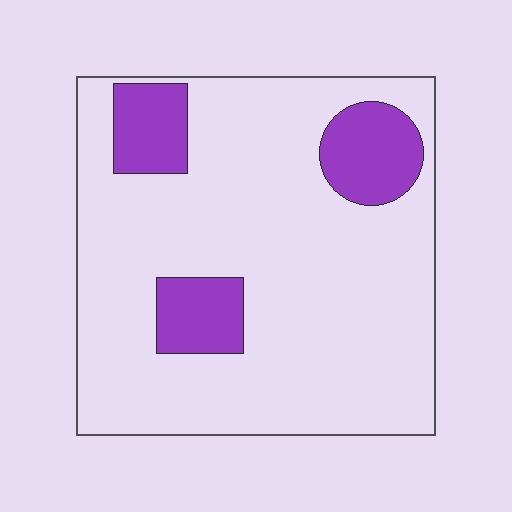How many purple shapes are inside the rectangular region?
3.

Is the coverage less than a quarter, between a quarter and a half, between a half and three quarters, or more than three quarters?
Less than a quarter.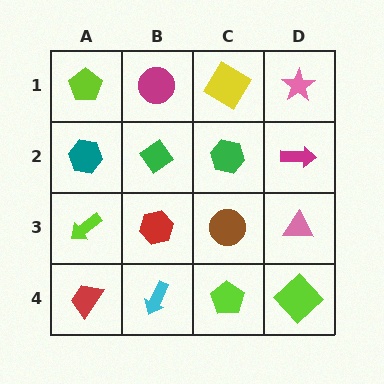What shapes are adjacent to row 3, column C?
A green hexagon (row 2, column C), a lime pentagon (row 4, column C), a red hexagon (row 3, column B), a pink triangle (row 3, column D).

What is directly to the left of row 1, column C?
A magenta circle.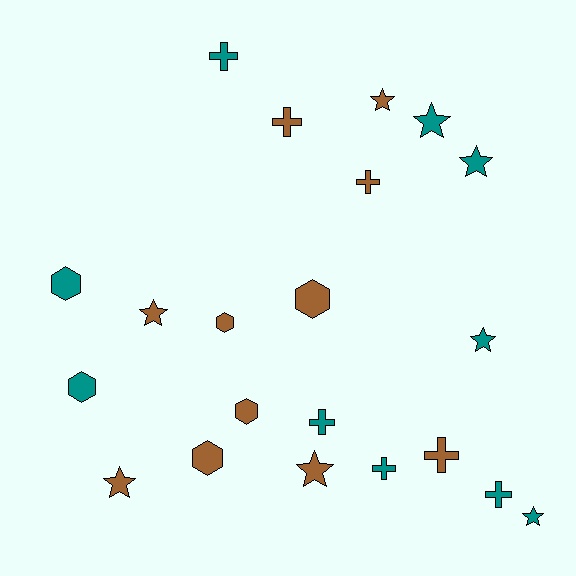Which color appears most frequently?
Brown, with 11 objects.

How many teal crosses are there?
There are 4 teal crosses.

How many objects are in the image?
There are 21 objects.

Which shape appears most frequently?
Star, with 8 objects.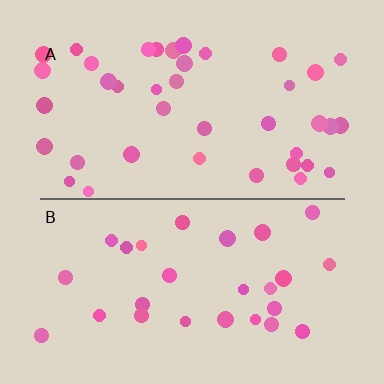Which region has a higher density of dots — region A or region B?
A (the top).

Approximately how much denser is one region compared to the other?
Approximately 1.5× — region A over region B.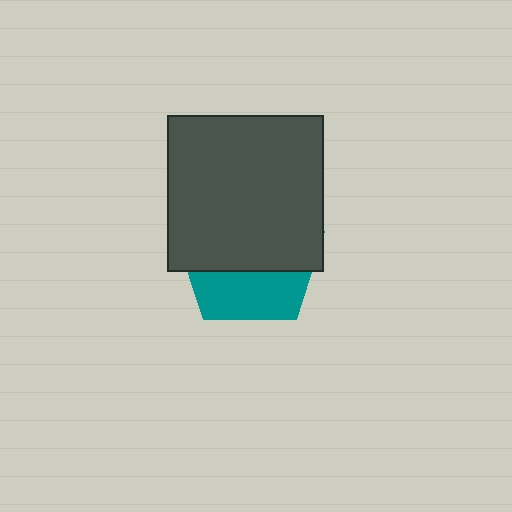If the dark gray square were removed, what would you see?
You would see the complete teal pentagon.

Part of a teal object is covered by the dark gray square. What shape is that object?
It is a pentagon.